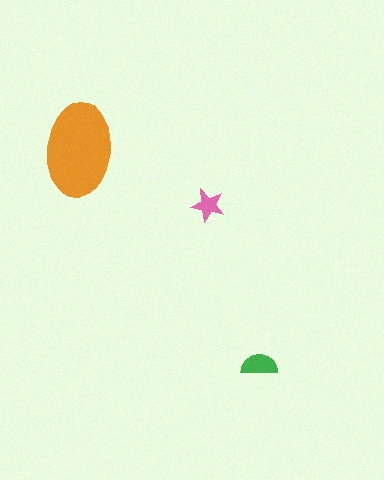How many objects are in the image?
There are 3 objects in the image.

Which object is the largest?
The orange ellipse.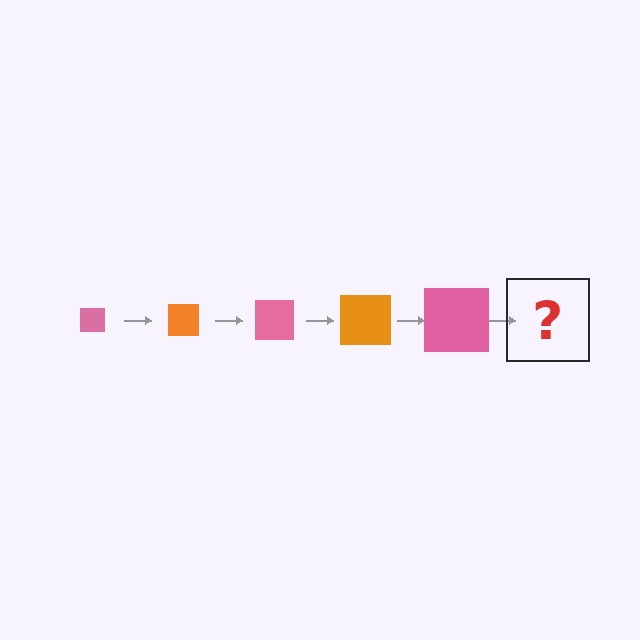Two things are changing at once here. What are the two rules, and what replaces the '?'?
The two rules are that the square grows larger each step and the color cycles through pink and orange. The '?' should be an orange square, larger than the previous one.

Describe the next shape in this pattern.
It should be an orange square, larger than the previous one.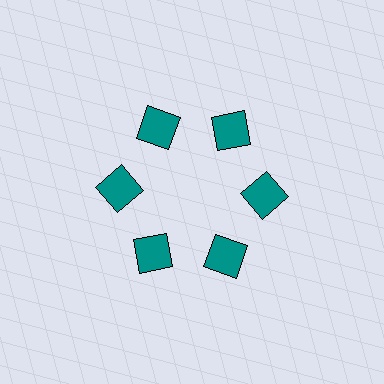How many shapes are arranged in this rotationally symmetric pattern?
There are 6 shapes, arranged in 6 groups of 1.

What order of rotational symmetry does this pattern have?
This pattern has 6-fold rotational symmetry.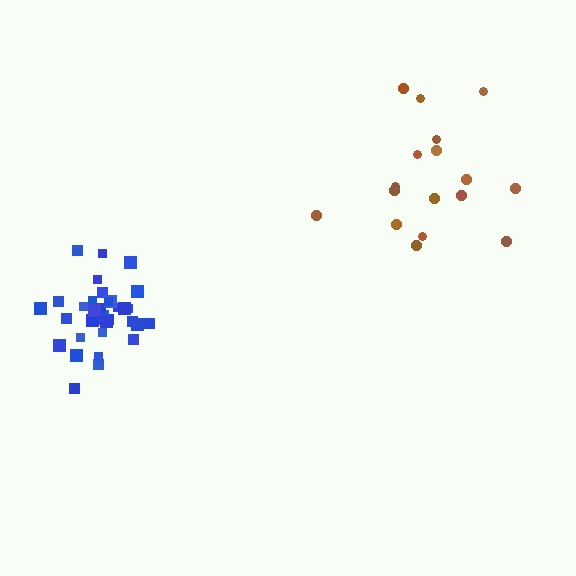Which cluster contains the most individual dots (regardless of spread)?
Blue (34).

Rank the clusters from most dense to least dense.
blue, brown.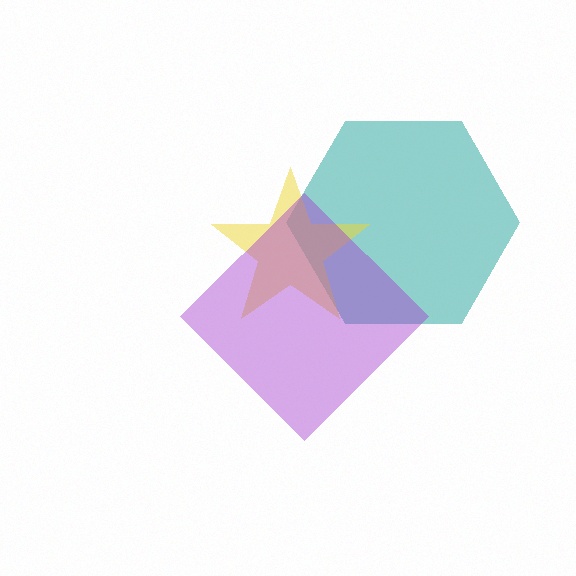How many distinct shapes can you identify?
There are 3 distinct shapes: a teal hexagon, a yellow star, a purple diamond.